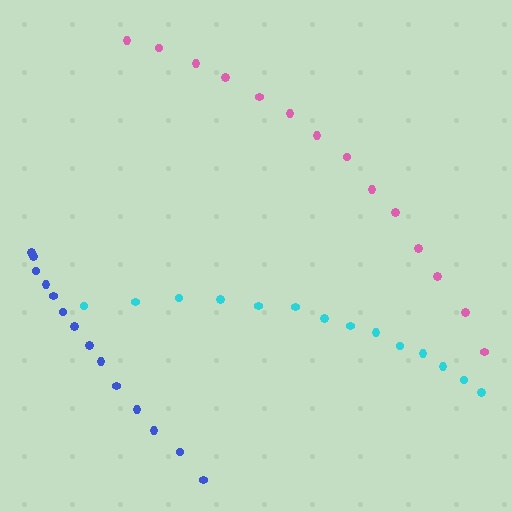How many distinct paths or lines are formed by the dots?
There are 3 distinct paths.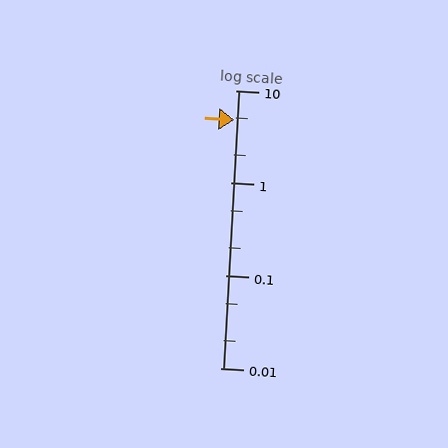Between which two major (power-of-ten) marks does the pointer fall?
The pointer is between 1 and 10.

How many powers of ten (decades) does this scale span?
The scale spans 3 decades, from 0.01 to 10.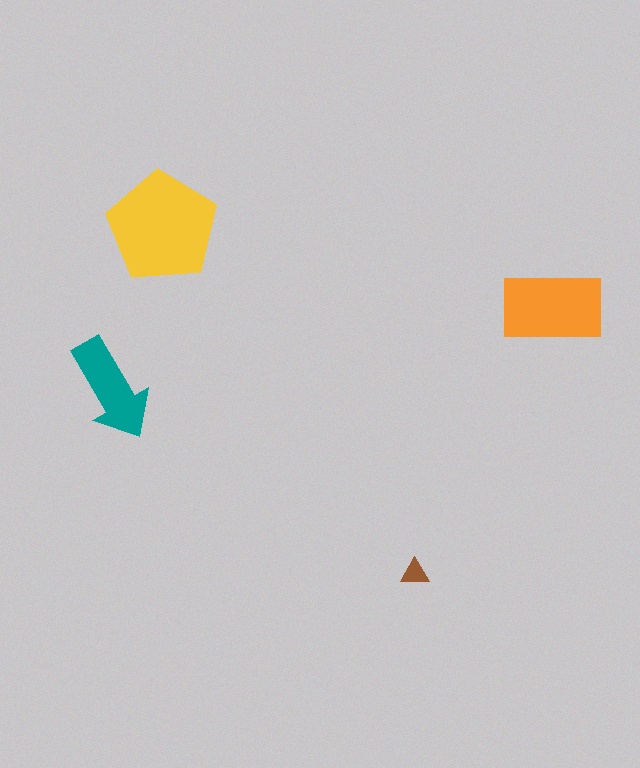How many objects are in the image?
There are 4 objects in the image.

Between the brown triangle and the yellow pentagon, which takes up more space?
The yellow pentagon.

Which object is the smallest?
The brown triangle.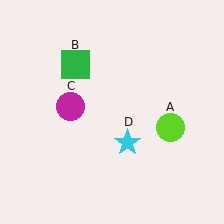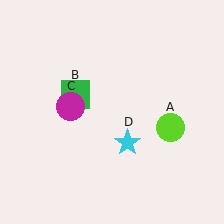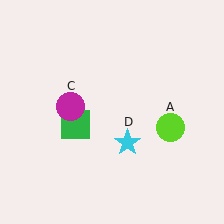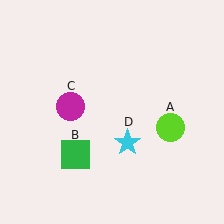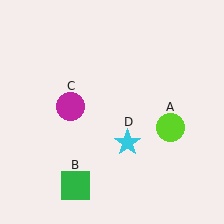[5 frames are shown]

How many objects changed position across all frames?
1 object changed position: green square (object B).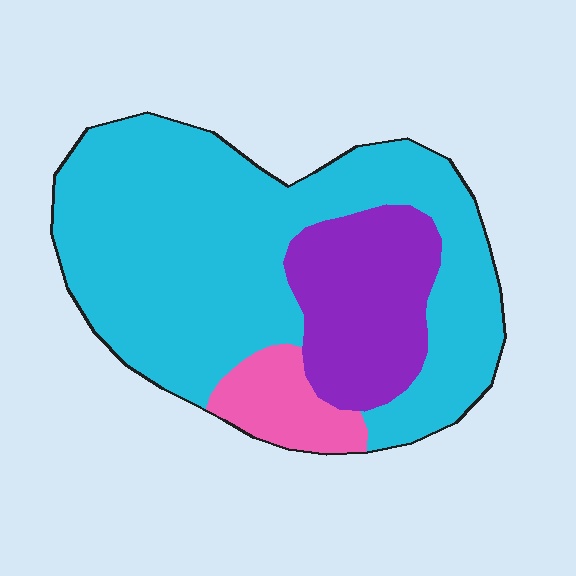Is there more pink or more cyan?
Cyan.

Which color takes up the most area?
Cyan, at roughly 70%.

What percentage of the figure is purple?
Purple covers roughly 20% of the figure.